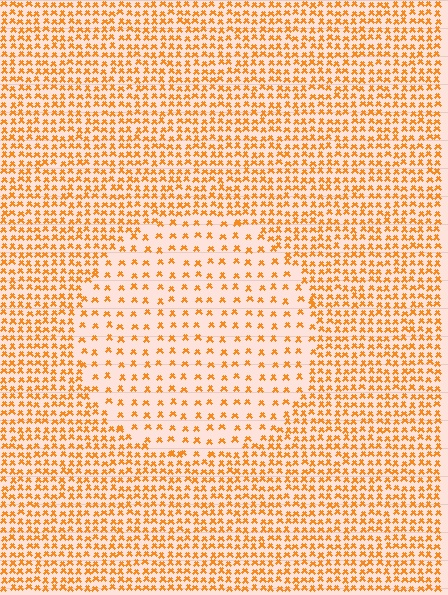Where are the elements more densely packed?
The elements are more densely packed outside the circle boundary.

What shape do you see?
I see a circle.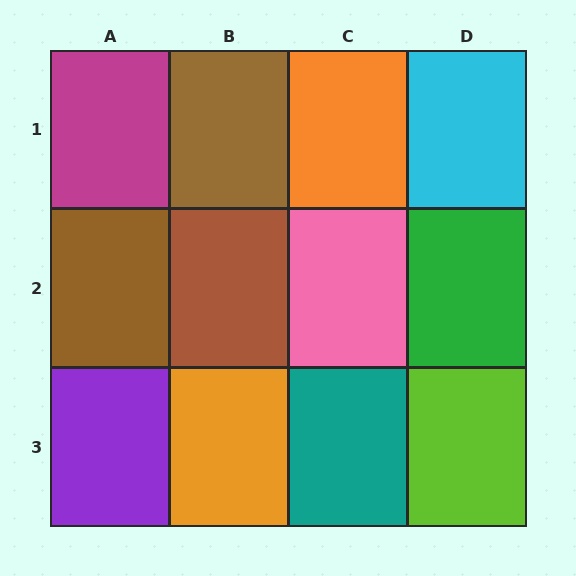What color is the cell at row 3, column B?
Orange.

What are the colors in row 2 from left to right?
Brown, brown, pink, green.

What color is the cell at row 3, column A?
Purple.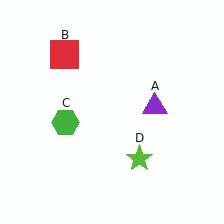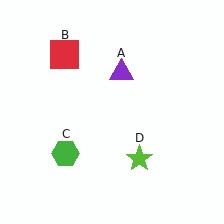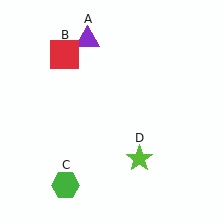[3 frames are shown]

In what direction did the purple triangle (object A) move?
The purple triangle (object A) moved up and to the left.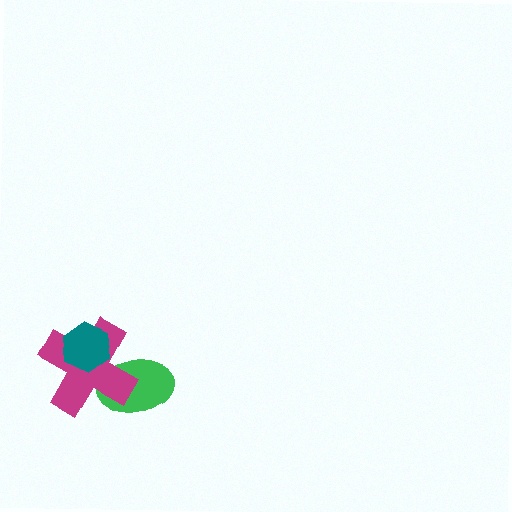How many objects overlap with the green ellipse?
1 object overlaps with the green ellipse.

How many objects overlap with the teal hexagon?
1 object overlaps with the teal hexagon.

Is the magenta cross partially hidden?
Yes, it is partially covered by another shape.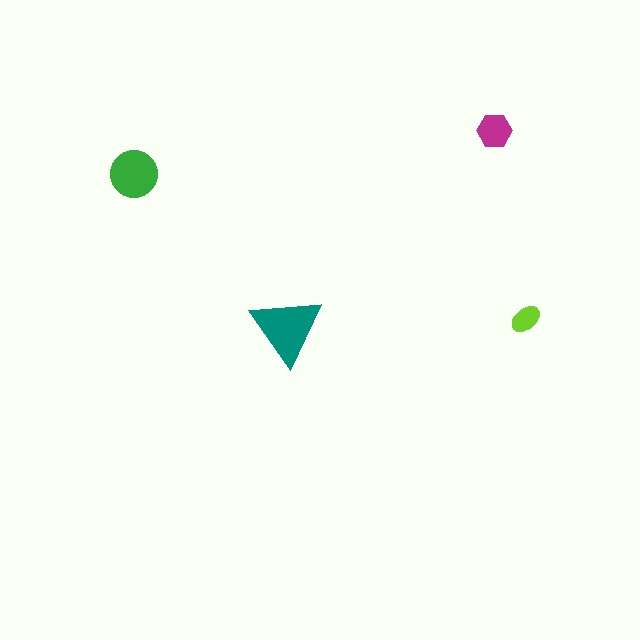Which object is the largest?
The teal triangle.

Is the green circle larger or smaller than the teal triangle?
Smaller.